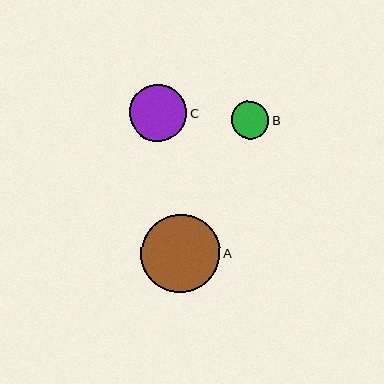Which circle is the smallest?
Circle B is the smallest with a size of approximately 38 pixels.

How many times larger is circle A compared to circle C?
Circle A is approximately 1.4 times the size of circle C.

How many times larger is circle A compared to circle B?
Circle A is approximately 2.1 times the size of circle B.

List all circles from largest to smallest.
From largest to smallest: A, C, B.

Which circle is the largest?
Circle A is the largest with a size of approximately 79 pixels.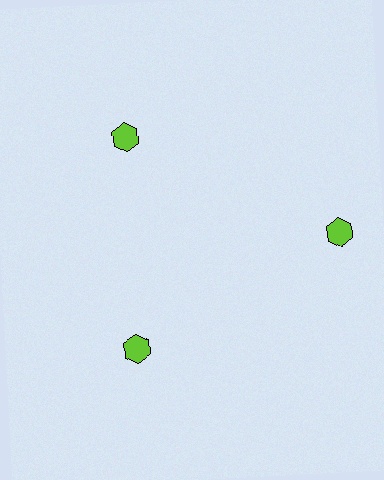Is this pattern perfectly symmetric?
No. The 3 lime hexagons are arranged in a ring, but one element near the 3 o'clock position is pushed outward from the center, breaking the 3-fold rotational symmetry.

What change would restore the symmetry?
The symmetry would be restored by moving it inward, back onto the ring so that all 3 hexagons sit at equal angles and equal distance from the center.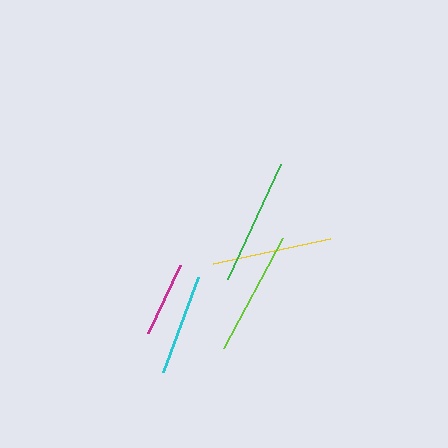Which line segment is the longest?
The green line is the longest at approximately 127 pixels.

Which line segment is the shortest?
The magenta line is the shortest at approximately 75 pixels.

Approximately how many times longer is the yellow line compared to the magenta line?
The yellow line is approximately 1.6 times the length of the magenta line.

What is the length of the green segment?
The green segment is approximately 127 pixels long.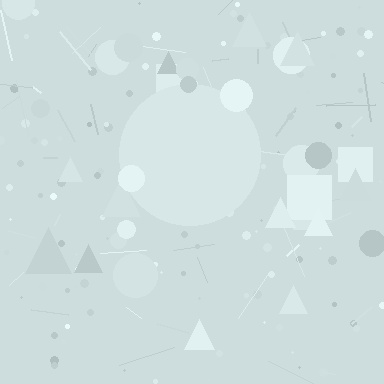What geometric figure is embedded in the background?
A circle is embedded in the background.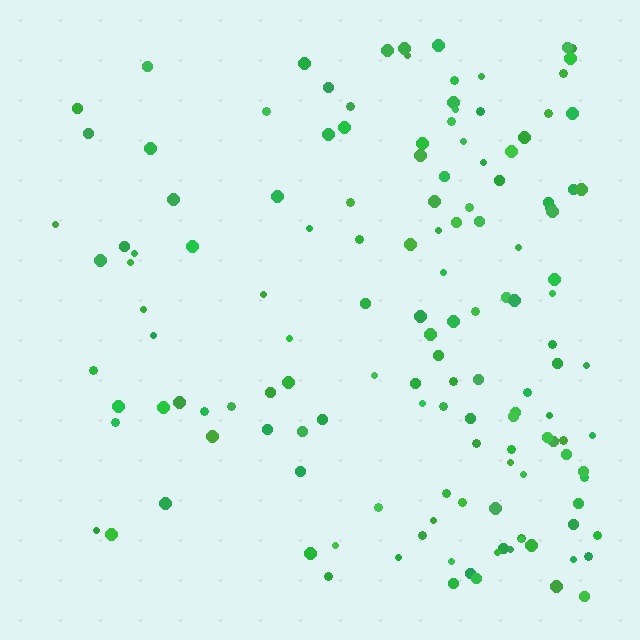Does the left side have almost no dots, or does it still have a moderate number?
Still a moderate number, just noticeably fewer than the right.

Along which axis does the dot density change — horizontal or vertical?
Horizontal.